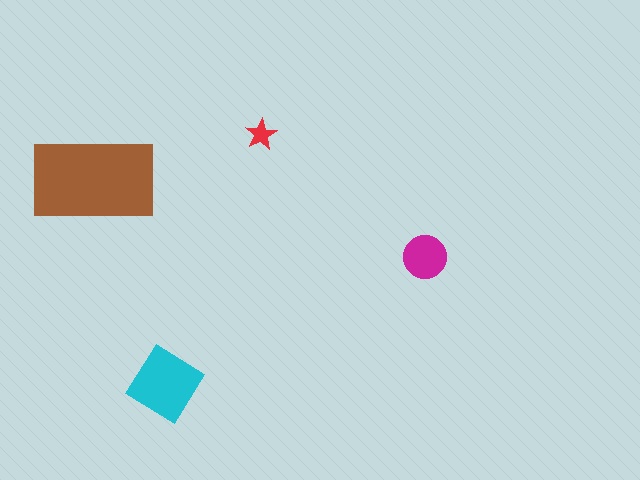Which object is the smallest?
The red star.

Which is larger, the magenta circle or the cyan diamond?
The cyan diamond.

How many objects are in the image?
There are 4 objects in the image.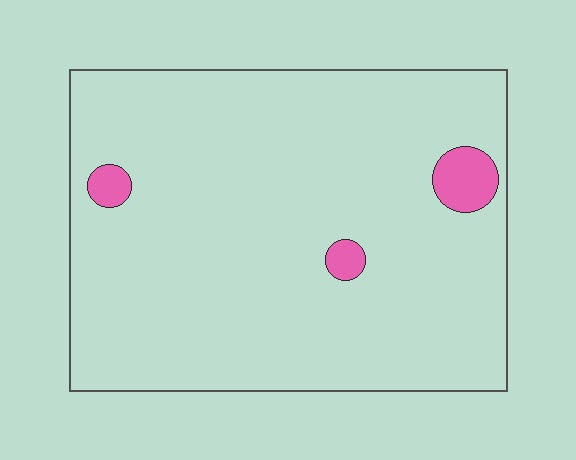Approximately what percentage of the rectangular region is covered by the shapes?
Approximately 5%.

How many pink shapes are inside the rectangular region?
3.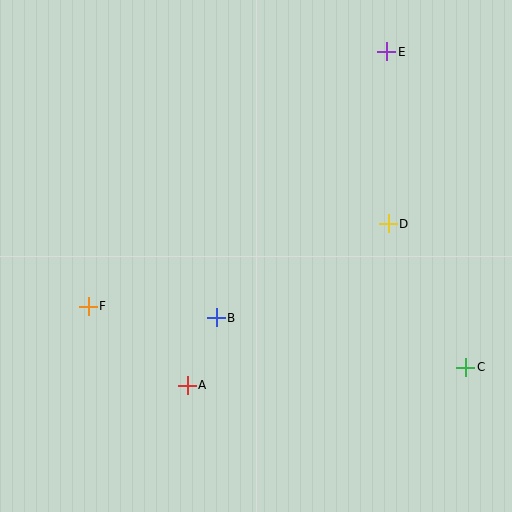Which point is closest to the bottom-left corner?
Point F is closest to the bottom-left corner.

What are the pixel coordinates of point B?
Point B is at (216, 318).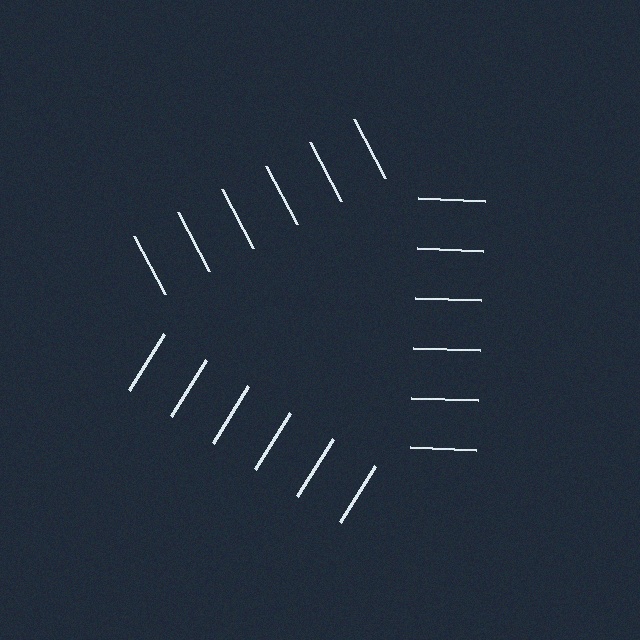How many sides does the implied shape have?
3 sides — the line-ends trace a triangle.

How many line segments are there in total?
18 — 6 along each of the 3 edges.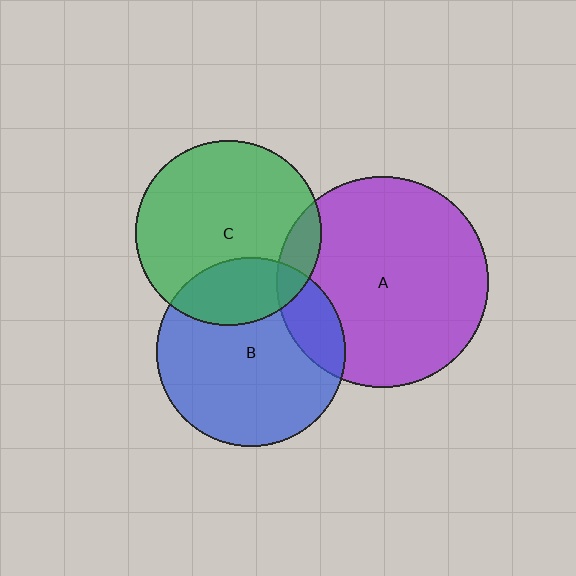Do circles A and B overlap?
Yes.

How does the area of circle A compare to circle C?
Approximately 1.3 times.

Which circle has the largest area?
Circle A (purple).